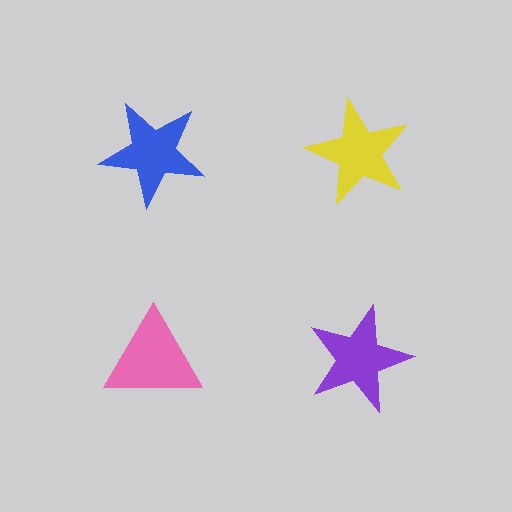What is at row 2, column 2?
A purple star.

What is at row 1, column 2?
A yellow star.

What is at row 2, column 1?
A pink triangle.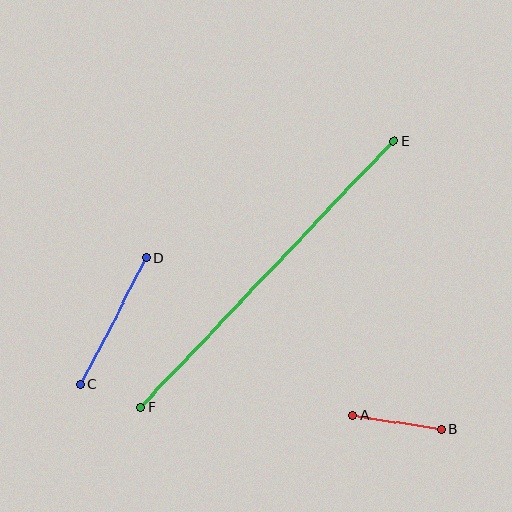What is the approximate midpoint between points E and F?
The midpoint is at approximately (267, 274) pixels.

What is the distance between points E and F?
The distance is approximately 367 pixels.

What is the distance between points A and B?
The distance is approximately 90 pixels.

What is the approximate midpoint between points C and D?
The midpoint is at approximately (114, 321) pixels.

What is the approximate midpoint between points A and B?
The midpoint is at approximately (397, 422) pixels.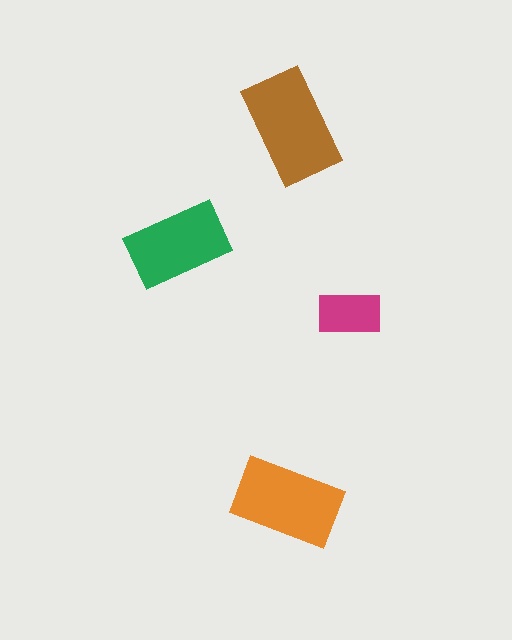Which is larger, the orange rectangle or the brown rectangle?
The brown one.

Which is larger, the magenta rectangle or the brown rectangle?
The brown one.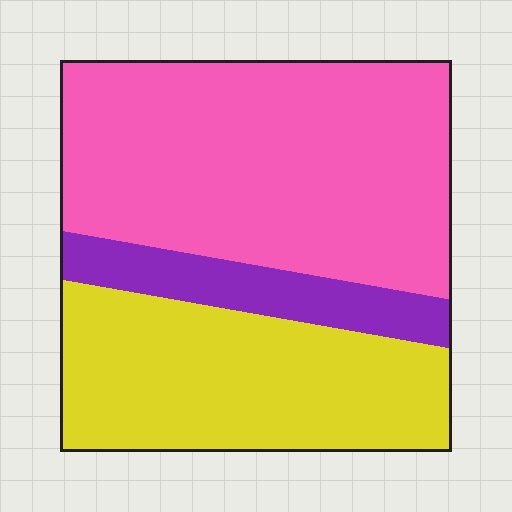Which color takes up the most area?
Pink, at roughly 50%.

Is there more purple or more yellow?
Yellow.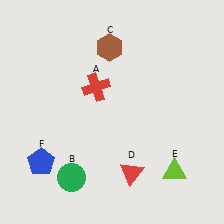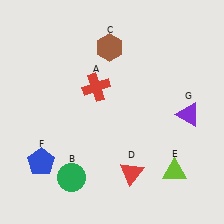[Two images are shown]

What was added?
A purple triangle (G) was added in Image 2.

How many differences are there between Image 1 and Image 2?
There is 1 difference between the two images.